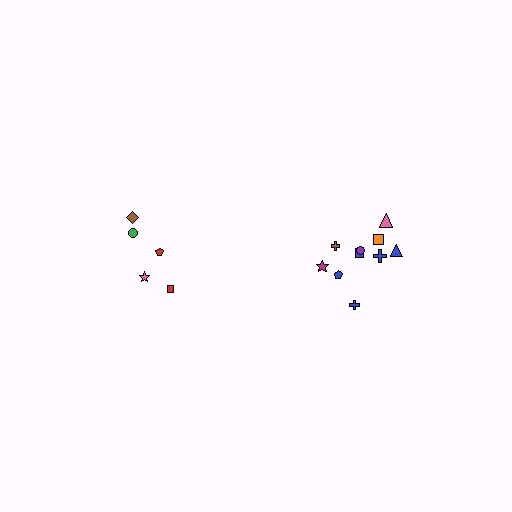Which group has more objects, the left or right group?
The right group.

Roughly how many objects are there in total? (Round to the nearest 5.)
Roughly 15 objects in total.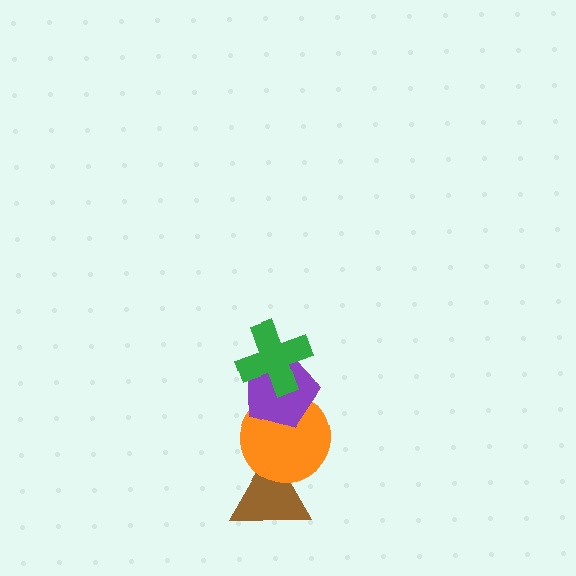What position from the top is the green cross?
The green cross is 1st from the top.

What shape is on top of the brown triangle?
The orange circle is on top of the brown triangle.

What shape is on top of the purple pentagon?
The green cross is on top of the purple pentagon.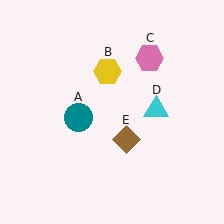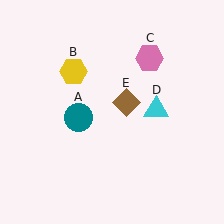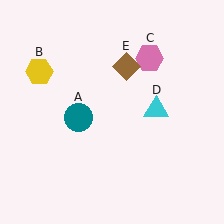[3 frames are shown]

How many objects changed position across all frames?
2 objects changed position: yellow hexagon (object B), brown diamond (object E).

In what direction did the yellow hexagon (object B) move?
The yellow hexagon (object B) moved left.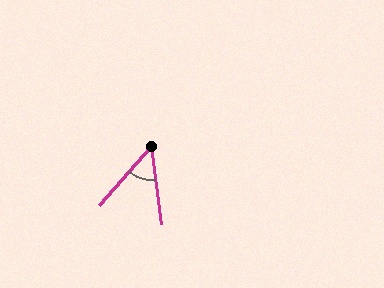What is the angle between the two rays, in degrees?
Approximately 49 degrees.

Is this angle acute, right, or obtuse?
It is acute.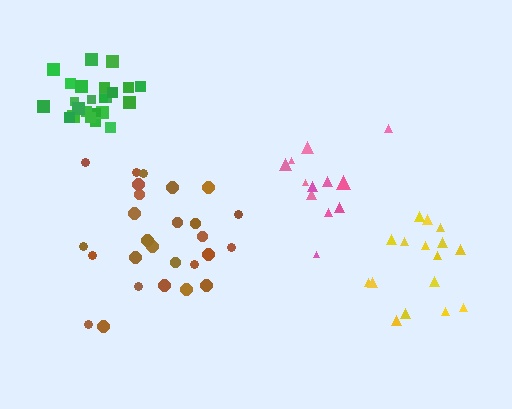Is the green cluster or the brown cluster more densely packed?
Green.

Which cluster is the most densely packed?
Green.